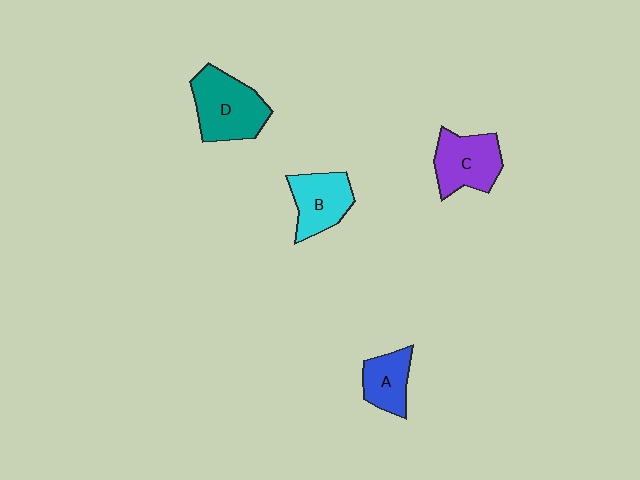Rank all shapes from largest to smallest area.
From largest to smallest: D (teal), C (purple), B (cyan), A (blue).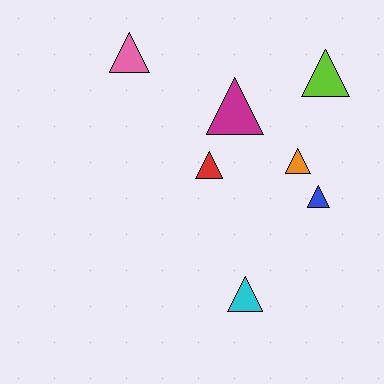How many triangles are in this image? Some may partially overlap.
There are 7 triangles.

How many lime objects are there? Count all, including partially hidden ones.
There is 1 lime object.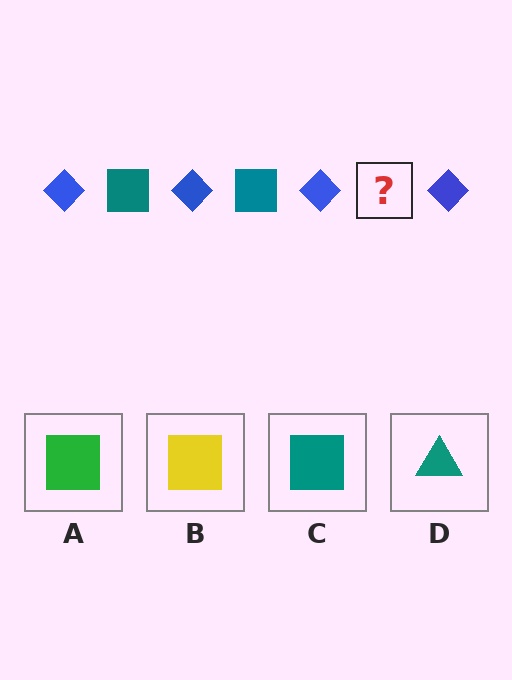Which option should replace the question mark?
Option C.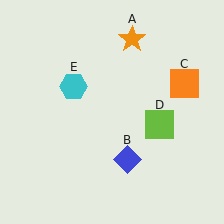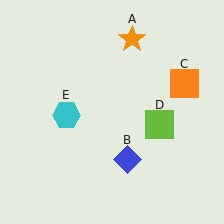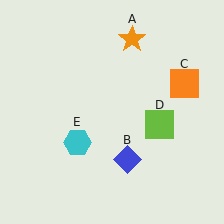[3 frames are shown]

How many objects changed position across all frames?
1 object changed position: cyan hexagon (object E).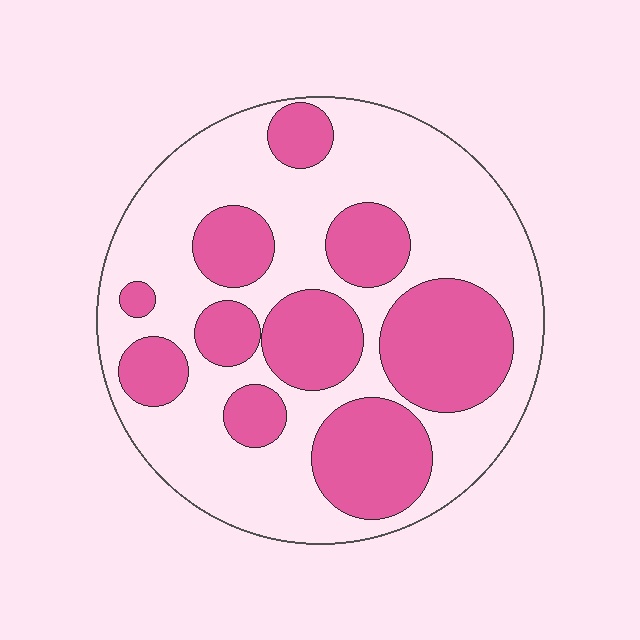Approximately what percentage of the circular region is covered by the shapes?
Approximately 40%.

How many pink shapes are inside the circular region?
10.